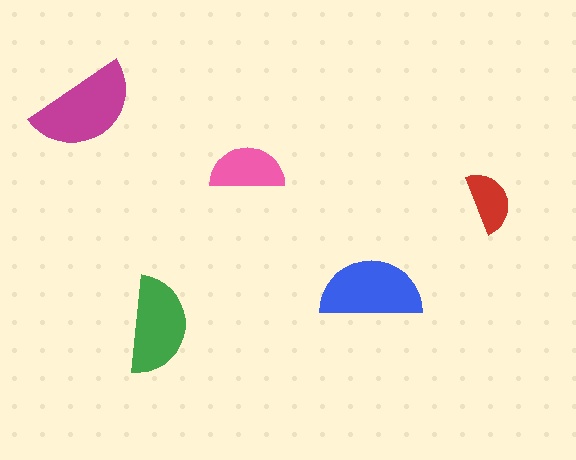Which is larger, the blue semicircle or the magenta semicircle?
The magenta one.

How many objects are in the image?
There are 5 objects in the image.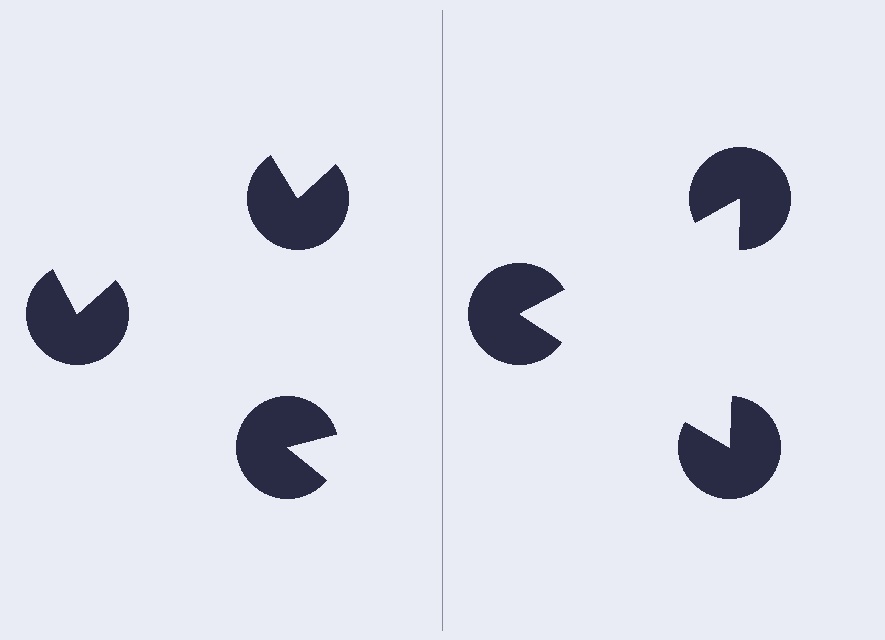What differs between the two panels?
The pac-man discs are positioned identically on both sides; only the wedge orientations differ. On the right they align to a triangle; on the left they are misaligned.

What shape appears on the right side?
An illusory triangle.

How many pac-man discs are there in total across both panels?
6 — 3 on each side.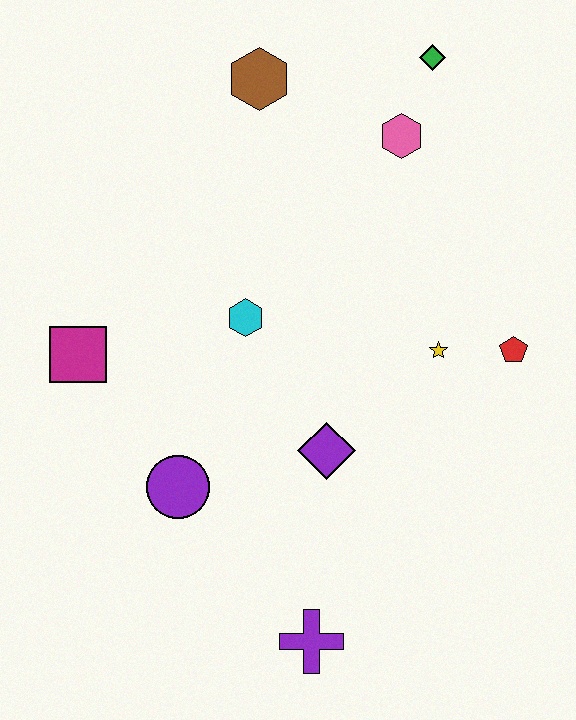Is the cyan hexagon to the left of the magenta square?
No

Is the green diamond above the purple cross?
Yes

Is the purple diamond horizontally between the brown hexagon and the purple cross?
No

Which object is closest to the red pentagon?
The yellow star is closest to the red pentagon.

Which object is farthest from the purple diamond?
The green diamond is farthest from the purple diamond.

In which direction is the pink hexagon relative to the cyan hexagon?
The pink hexagon is above the cyan hexagon.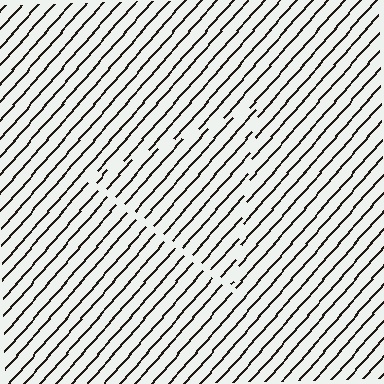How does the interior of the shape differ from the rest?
The interior of the shape contains the same grating, shifted by half a period — the contour is defined by the phase discontinuity where line-ends from the inner and outer gratings abut.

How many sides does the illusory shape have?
3 sides — the line-ends trace a triangle.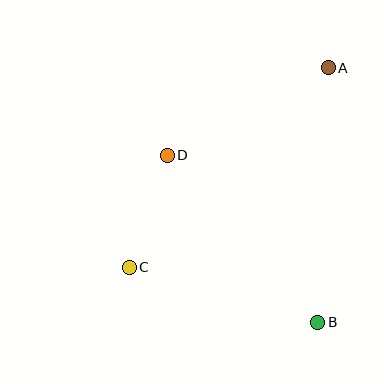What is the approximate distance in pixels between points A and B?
The distance between A and B is approximately 255 pixels.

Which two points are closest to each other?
Points C and D are closest to each other.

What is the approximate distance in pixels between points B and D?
The distance between B and D is approximately 224 pixels.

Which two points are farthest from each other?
Points A and C are farthest from each other.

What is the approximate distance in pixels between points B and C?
The distance between B and C is approximately 196 pixels.